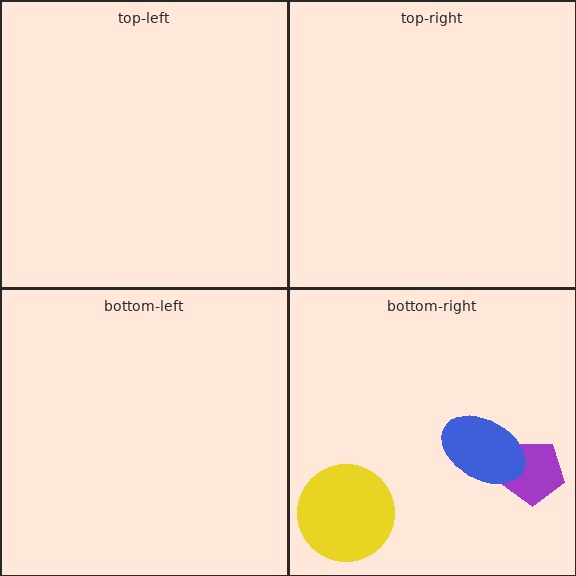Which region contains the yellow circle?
The bottom-right region.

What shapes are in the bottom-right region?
The purple pentagon, the blue ellipse, the yellow circle.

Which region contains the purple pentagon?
The bottom-right region.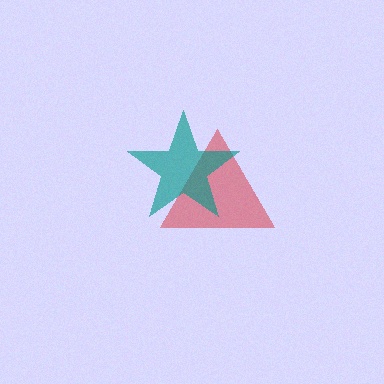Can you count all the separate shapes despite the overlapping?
Yes, there are 2 separate shapes.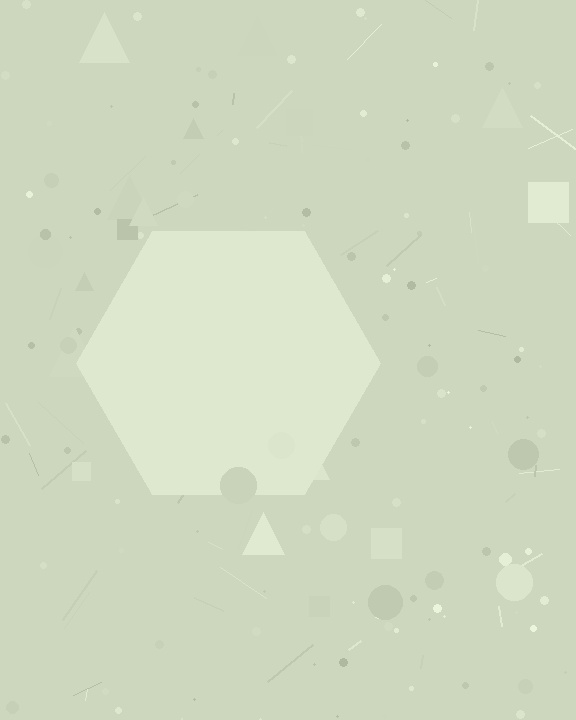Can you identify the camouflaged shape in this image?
The camouflaged shape is a hexagon.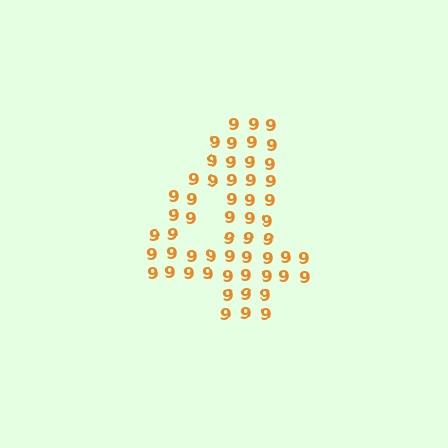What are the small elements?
The small elements are digit 9's.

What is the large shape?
The large shape is the digit 4.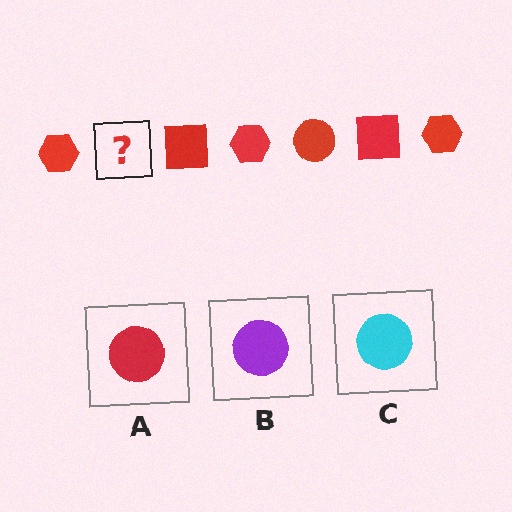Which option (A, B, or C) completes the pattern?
A.